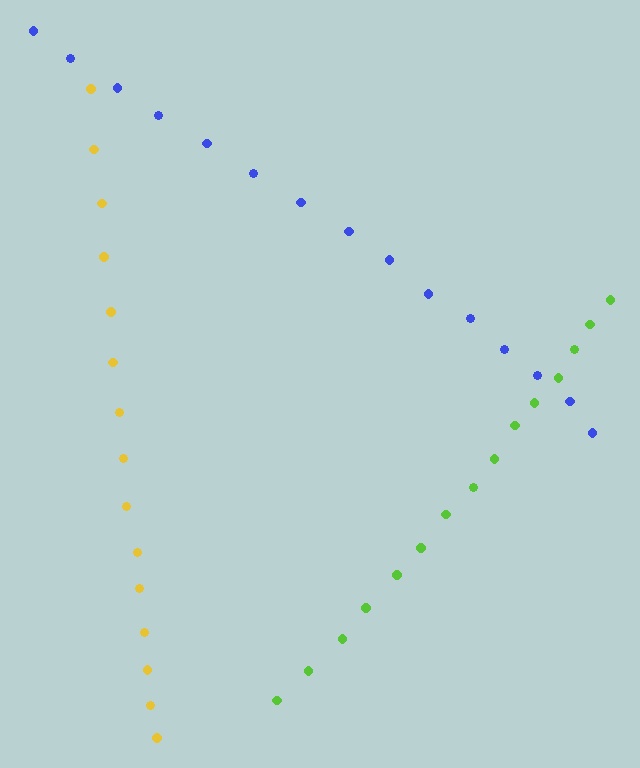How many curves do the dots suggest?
There are 3 distinct paths.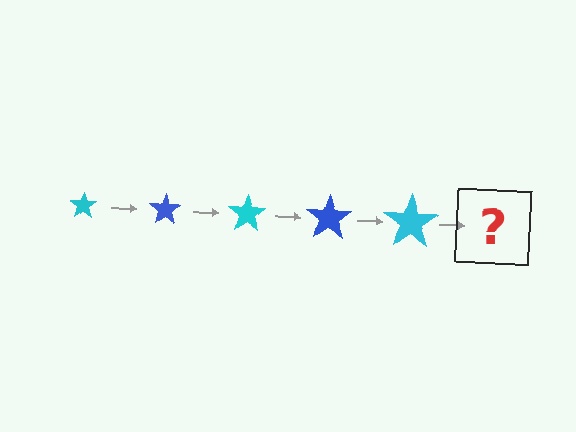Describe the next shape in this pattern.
It should be a blue star, larger than the previous one.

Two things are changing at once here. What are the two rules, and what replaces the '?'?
The two rules are that the star grows larger each step and the color cycles through cyan and blue. The '?' should be a blue star, larger than the previous one.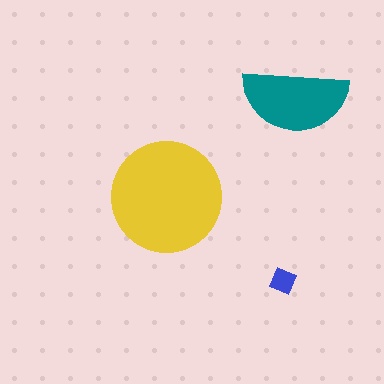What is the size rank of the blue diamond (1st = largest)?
3rd.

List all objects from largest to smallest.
The yellow circle, the teal semicircle, the blue diamond.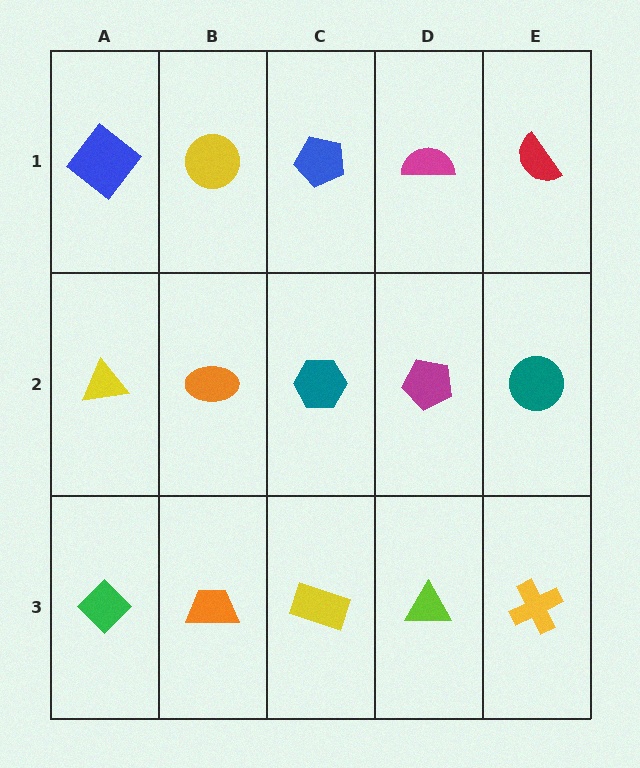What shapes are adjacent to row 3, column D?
A magenta pentagon (row 2, column D), a yellow rectangle (row 3, column C), a yellow cross (row 3, column E).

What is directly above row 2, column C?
A blue pentagon.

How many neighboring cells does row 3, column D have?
3.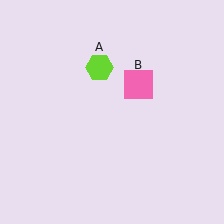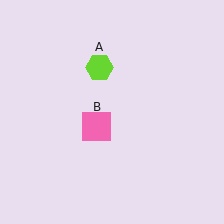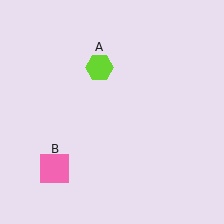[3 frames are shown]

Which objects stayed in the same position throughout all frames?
Lime hexagon (object A) remained stationary.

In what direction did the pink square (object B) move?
The pink square (object B) moved down and to the left.